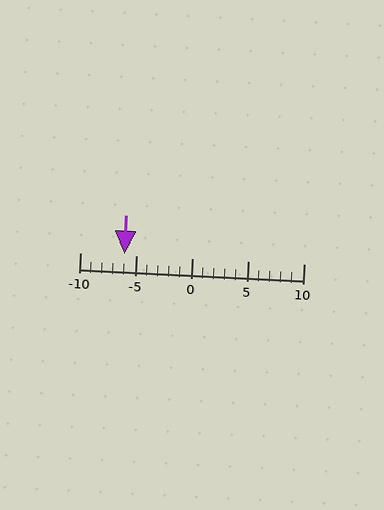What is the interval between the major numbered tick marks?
The major tick marks are spaced 5 units apart.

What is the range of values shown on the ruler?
The ruler shows values from -10 to 10.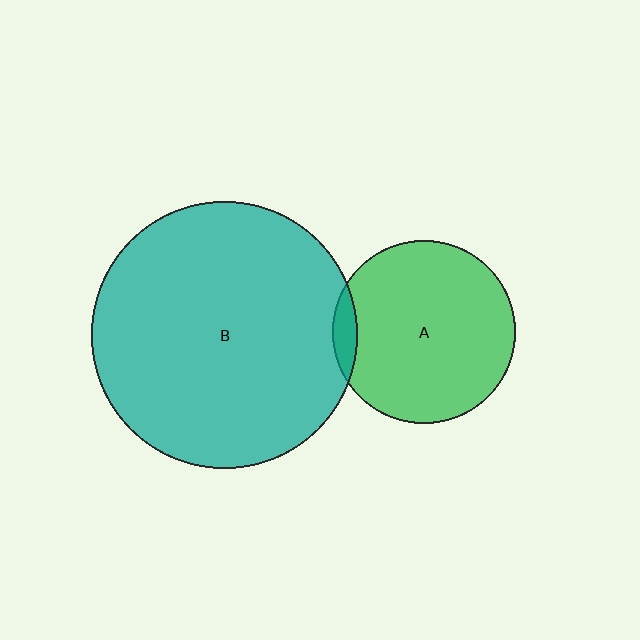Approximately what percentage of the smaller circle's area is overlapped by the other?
Approximately 5%.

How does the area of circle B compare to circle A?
Approximately 2.1 times.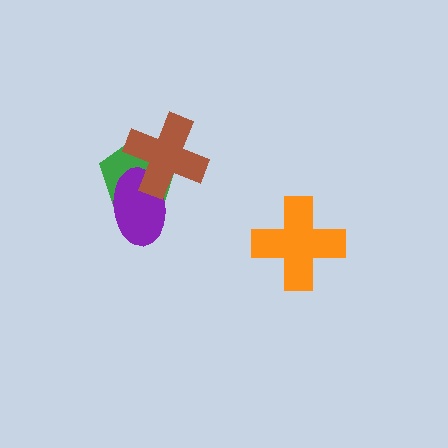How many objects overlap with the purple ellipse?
2 objects overlap with the purple ellipse.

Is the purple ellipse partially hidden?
Yes, it is partially covered by another shape.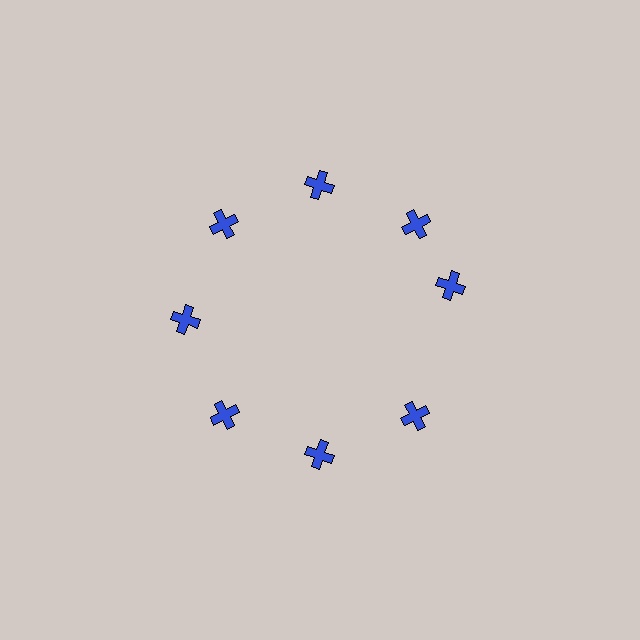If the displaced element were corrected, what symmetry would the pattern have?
It would have 8-fold rotational symmetry — the pattern would map onto itself every 45 degrees.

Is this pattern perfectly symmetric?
No. The 8 blue crosses are arranged in a ring, but one element near the 3 o'clock position is rotated out of alignment along the ring, breaking the 8-fold rotational symmetry.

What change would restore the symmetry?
The symmetry would be restored by rotating it back into even spacing with its neighbors so that all 8 crosses sit at equal angles and equal distance from the center.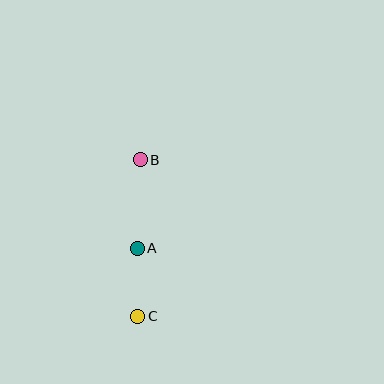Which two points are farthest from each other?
Points B and C are farthest from each other.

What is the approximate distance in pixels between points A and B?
The distance between A and B is approximately 89 pixels.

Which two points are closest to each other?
Points A and C are closest to each other.